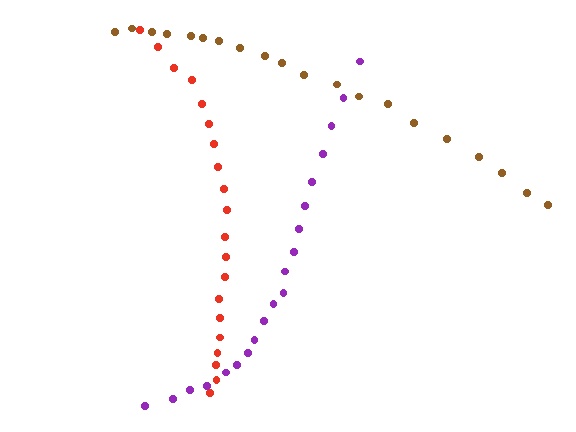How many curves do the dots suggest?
There are 3 distinct paths.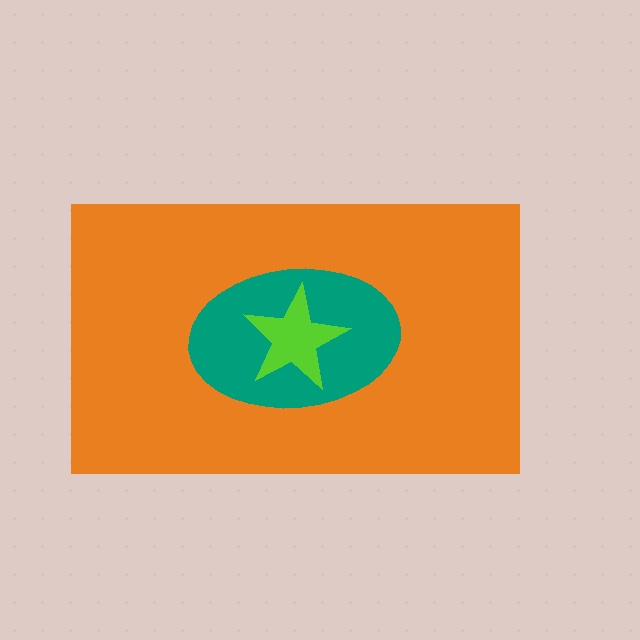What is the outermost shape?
The orange rectangle.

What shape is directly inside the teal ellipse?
The lime star.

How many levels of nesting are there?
3.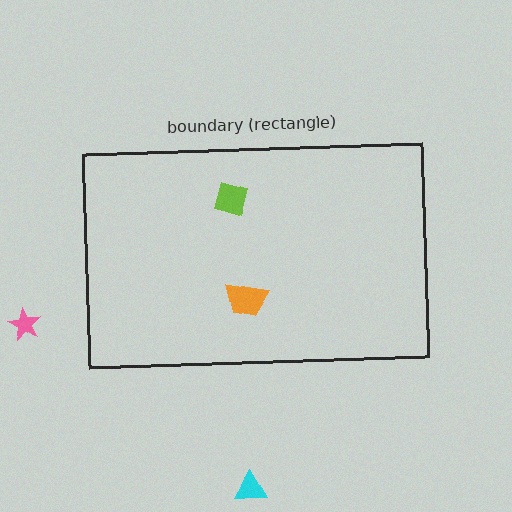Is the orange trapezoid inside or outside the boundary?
Inside.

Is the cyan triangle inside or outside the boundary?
Outside.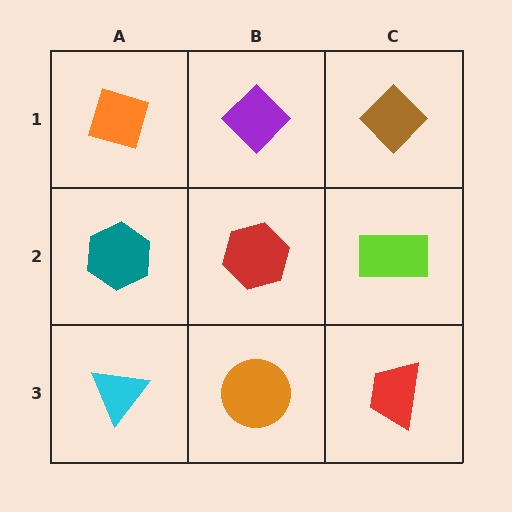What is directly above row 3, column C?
A lime rectangle.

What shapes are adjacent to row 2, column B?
A purple diamond (row 1, column B), an orange circle (row 3, column B), a teal hexagon (row 2, column A), a lime rectangle (row 2, column C).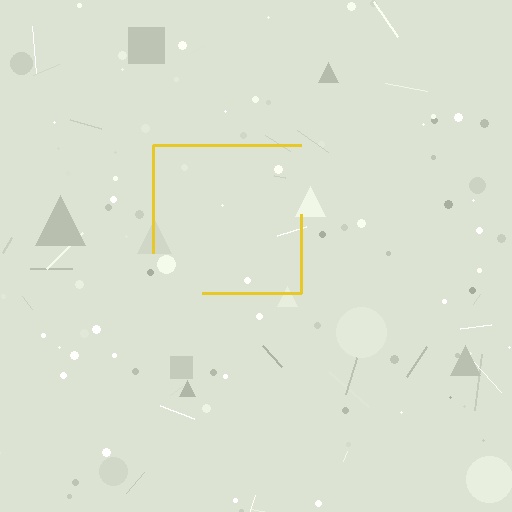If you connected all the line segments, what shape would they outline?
They would outline a square.